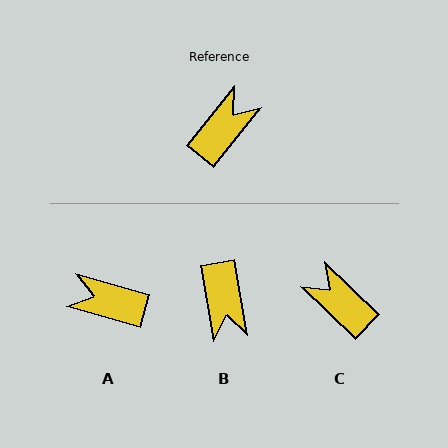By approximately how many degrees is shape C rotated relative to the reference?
Approximately 85 degrees counter-clockwise.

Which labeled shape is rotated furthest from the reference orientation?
B, about 131 degrees away.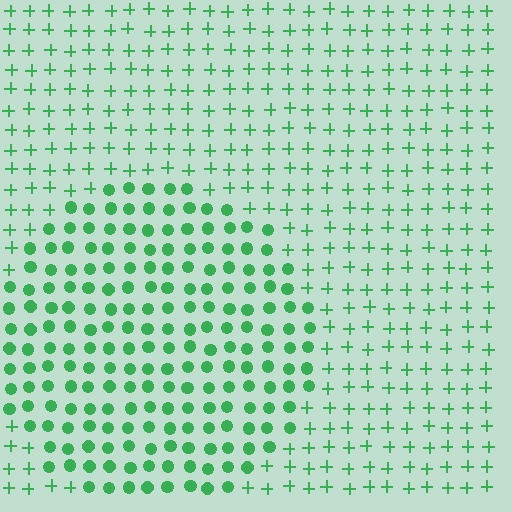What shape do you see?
I see a circle.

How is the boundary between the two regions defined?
The boundary is defined by a change in element shape: circles inside vs. plus signs outside. All elements share the same color and spacing.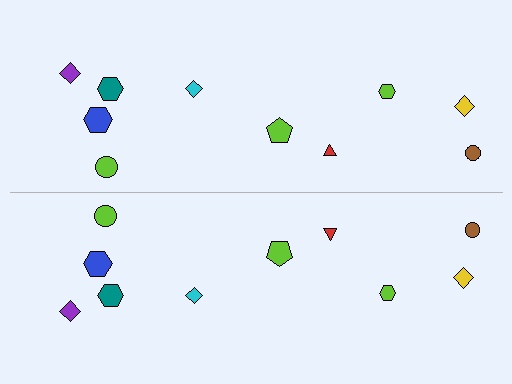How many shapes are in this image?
There are 20 shapes in this image.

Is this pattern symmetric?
Yes, this pattern has bilateral (reflection) symmetry.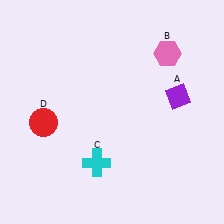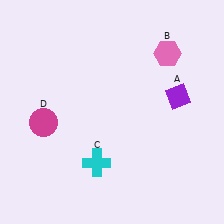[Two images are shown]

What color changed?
The circle (D) changed from red in Image 1 to magenta in Image 2.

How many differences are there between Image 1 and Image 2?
There is 1 difference between the two images.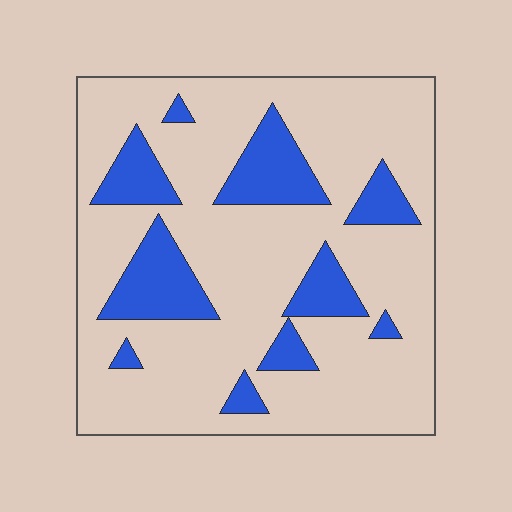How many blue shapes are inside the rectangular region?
10.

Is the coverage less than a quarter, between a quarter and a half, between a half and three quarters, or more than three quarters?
Less than a quarter.